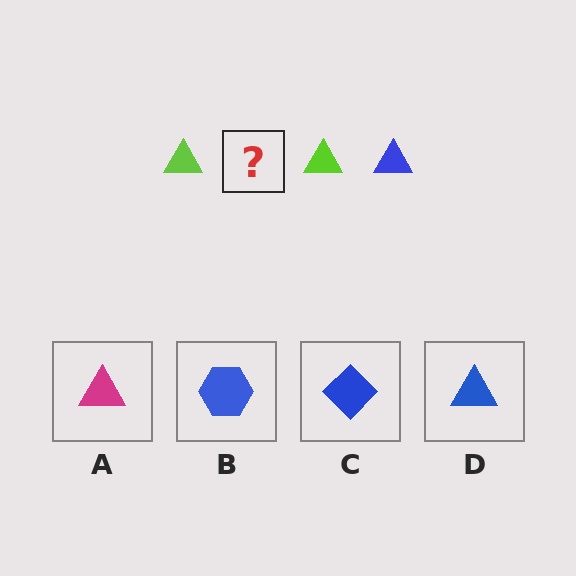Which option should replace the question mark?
Option D.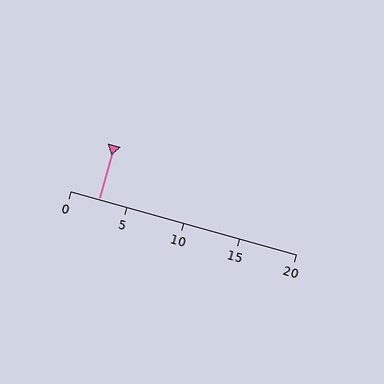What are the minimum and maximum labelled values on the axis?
The axis runs from 0 to 20.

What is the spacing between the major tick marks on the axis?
The major ticks are spaced 5 apart.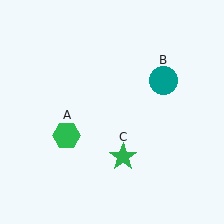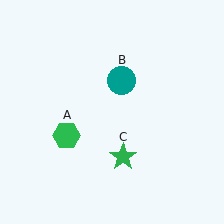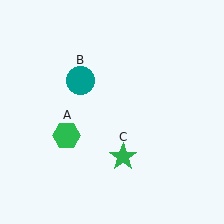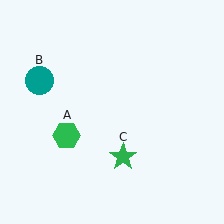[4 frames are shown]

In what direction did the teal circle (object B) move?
The teal circle (object B) moved left.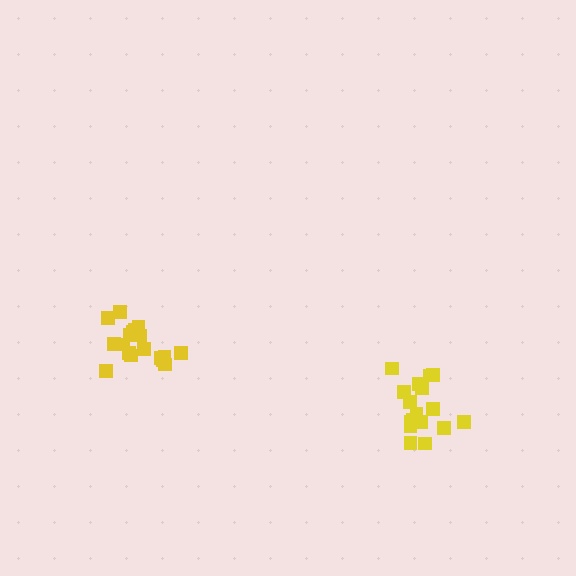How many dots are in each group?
Group 1: 17 dots, Group 2: 18 dots (35 total).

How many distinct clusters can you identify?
There are 2 distinct clusters.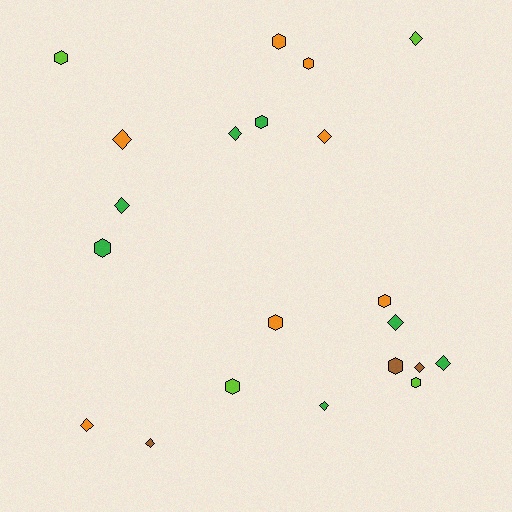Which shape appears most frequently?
Diamond, with 11 objects.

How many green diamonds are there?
There are 5 green diamonds.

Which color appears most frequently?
Green, with 7 objects.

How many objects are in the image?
There are 21 objects.